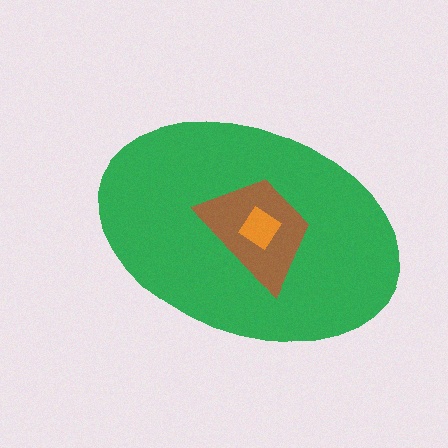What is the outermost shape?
The green ellipse.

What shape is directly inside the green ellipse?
The brown trapezoid.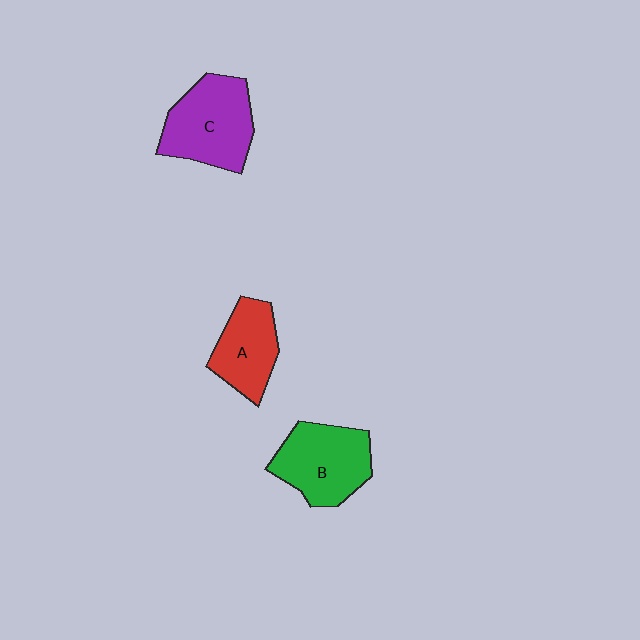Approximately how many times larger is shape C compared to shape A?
Approximately 1.4 times.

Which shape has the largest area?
Shape C (purple).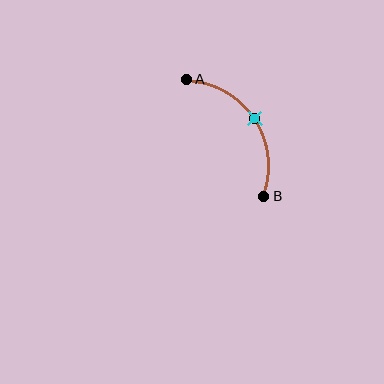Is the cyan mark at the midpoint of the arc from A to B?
Yes. The cyan mark lies on the arc at equal arc-length from both A and B — it is the arc midpoint.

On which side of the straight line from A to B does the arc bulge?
The arc bulges to the right of the straight line connecting A and B.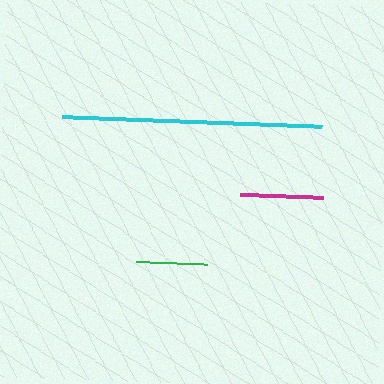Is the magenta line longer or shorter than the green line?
The magenta line is longer than the green line.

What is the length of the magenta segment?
The magenta segment is approximately 83 pixels long.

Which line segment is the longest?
The cyan line is the longest at approximately 260 pixels.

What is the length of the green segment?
The green segment is approximately 72 pixels long.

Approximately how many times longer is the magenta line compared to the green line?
The magenta line is approximately 1.2 times the length of the green line.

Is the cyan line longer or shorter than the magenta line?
The cyan line is longer than the magenta line.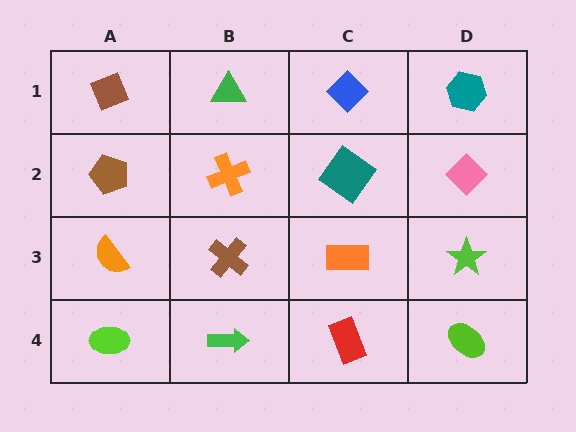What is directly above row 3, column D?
A pink diamond.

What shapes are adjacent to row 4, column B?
A brown cross (row 3, column B), a lime ellipse (row 4, column A), a red rectangle (row 4, column C).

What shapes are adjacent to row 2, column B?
A green triangle (row 1, column B), a brown cross (row 3, column B), a brown pentagon (row 2, column A), a teal diamond (row 2, column C).